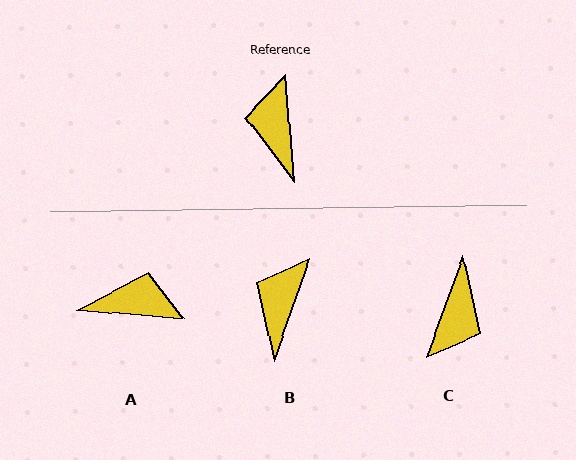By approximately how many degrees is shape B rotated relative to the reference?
Approximately 24 degrees clockwise.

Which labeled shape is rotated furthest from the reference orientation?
C, about 155 degrees away.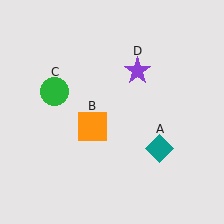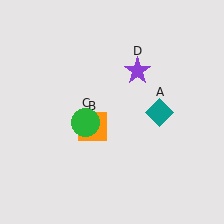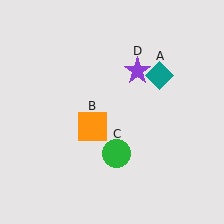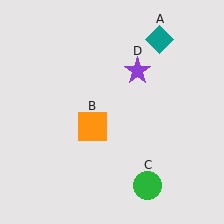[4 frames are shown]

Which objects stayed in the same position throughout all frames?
Orange square (object B) and purple star (object D) remained stationary.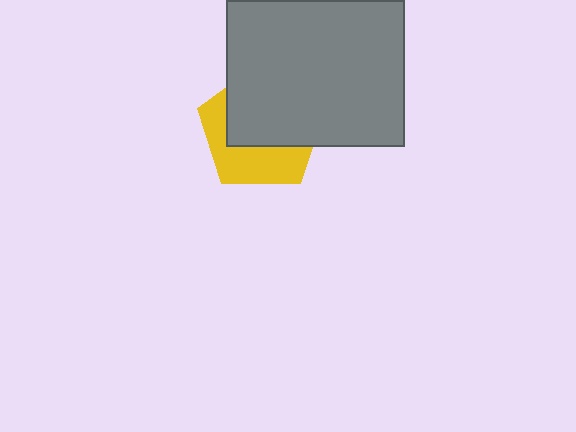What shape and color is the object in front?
The object in front is a gray rectangle.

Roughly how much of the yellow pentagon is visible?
A small part of it is visible (roughly 41%).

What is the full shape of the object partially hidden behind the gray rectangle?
The partially hidden object is a yellow pentagon.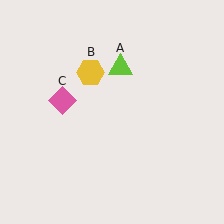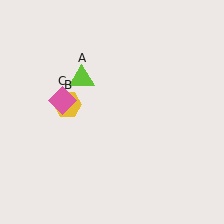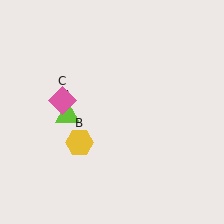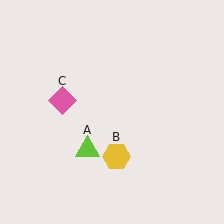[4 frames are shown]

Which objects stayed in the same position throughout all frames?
Pink diamond (object C) remained stationary.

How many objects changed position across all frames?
2 objects changed position: lime triangle (object A), yellow hexagon (object B).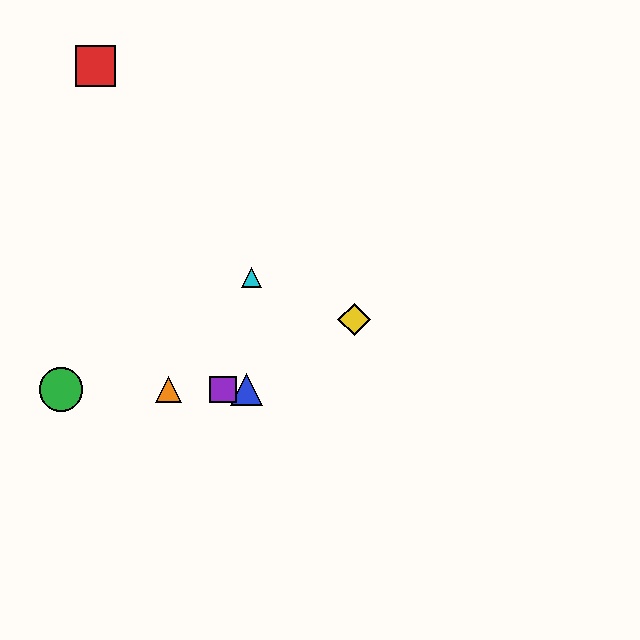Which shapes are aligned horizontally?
The blue triangle, the green circle, the purple square, the orange triangle are aligned horizontally.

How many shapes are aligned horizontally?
4 shapes (the blue triangle, the green circle, the purple square, the orange triangle) are aligned horizontally.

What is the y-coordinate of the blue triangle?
The blue triangle is at y≈389.